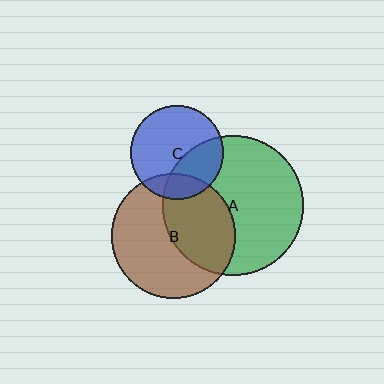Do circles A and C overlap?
Yes.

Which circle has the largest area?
Circle A (green).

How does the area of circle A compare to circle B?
Approximately 1.3 times.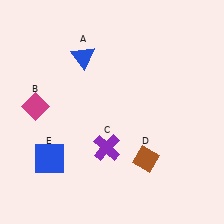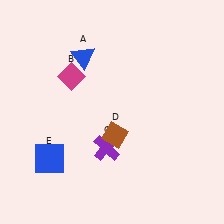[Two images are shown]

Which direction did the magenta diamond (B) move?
The magenta diamond (B) moved right.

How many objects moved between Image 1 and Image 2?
2 objects moved between the two images.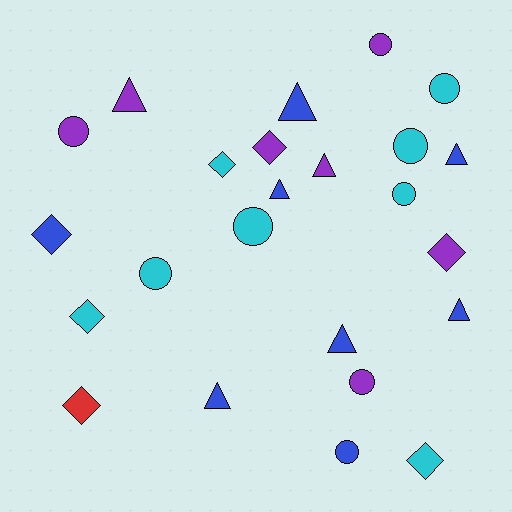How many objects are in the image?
There are 24 objects.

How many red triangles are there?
There are no red triangles.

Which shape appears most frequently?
Circle, with 9 objects.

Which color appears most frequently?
Cyan, with 8 objects.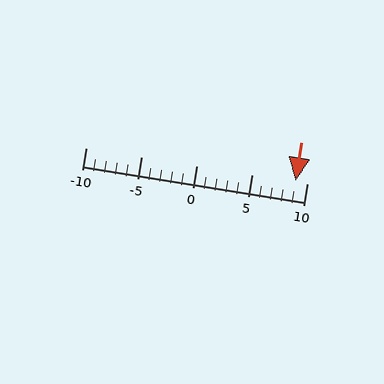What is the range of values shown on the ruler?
The ruler shows values from -10 to 10.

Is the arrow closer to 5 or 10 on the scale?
The arrow is closer to 10.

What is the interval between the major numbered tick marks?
The major tick marks are spaced 5 units apart.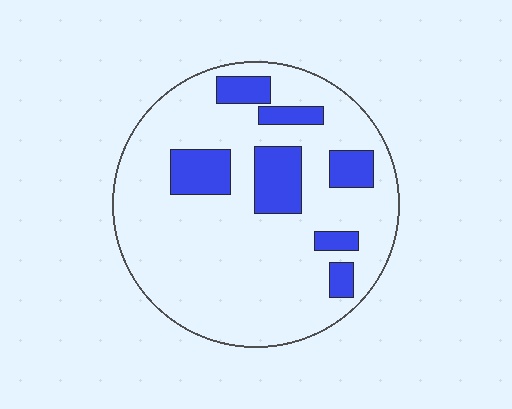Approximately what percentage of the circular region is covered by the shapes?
Approximately 20%.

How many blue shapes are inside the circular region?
7.